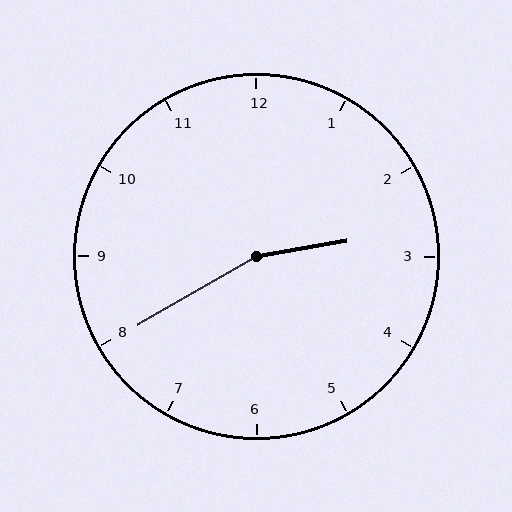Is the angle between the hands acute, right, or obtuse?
It is obtuse.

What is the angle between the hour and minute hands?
Approximately 160 degrees.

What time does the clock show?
2:40.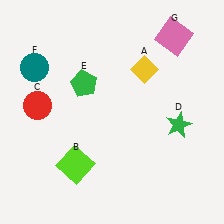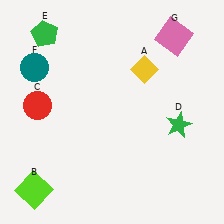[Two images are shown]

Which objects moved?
The objects that moved are: the lime square (B), the green pentagon (E).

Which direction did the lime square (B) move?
The lime square (B) moved left.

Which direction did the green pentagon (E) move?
The green pentagon (E) moved up.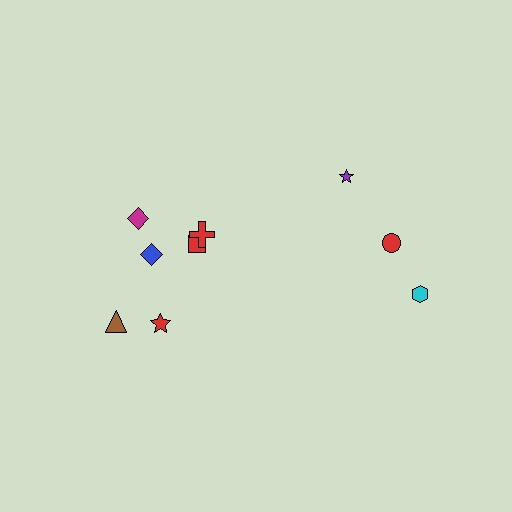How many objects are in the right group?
There are 3 objects.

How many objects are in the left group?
There are 6 objects.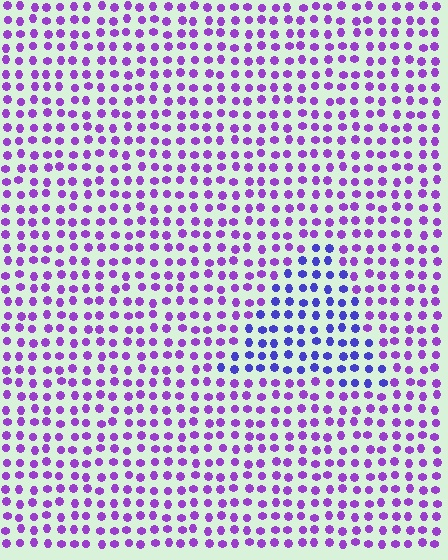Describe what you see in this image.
The image is filled with small purple elements in a uniform arrangement. A triangle-shaped region is visible where the elements are tinted to a slightly different hue, forming a subtle color boundary.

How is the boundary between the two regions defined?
The boundary is defined purely by a slight shift in hue (about 36 degrees). Spacing, size, and orientation are identical on both sides.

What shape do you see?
I see a triangle.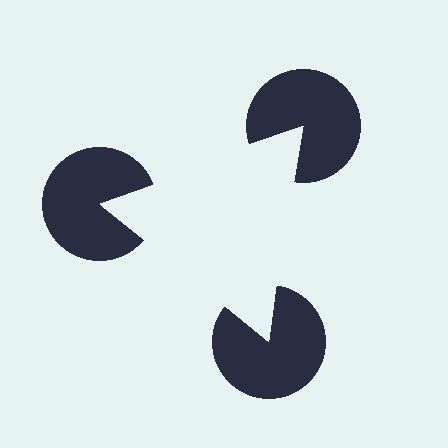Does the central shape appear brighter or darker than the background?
It typically appears slightly brighter than the background, even though no actual brightness change is drawn.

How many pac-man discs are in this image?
There are 3 — one at each vertex of the illusory triangle.